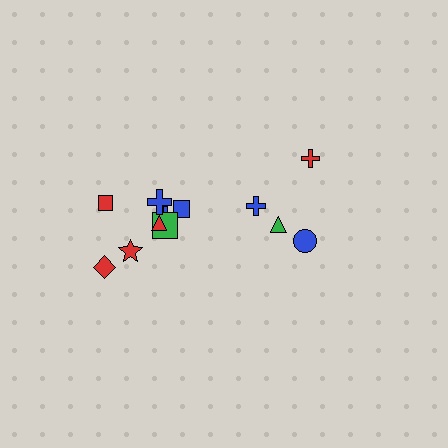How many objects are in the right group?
There are 4 objects.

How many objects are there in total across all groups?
There are 12 objects.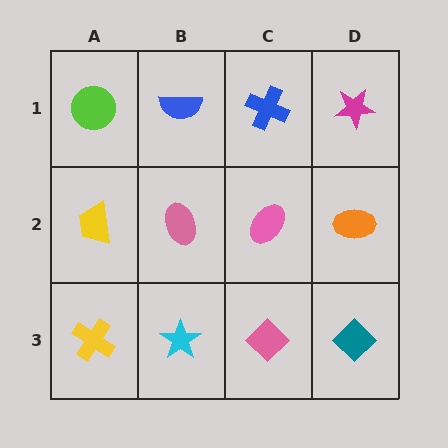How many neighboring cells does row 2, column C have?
4.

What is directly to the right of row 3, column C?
A teal diamond.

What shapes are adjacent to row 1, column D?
An orange ellipse (row 2, column D), a blue cross (row 1, column C).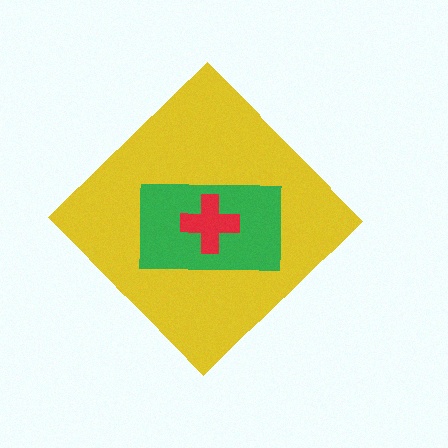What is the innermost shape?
The red cross.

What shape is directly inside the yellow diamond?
The green rectangle.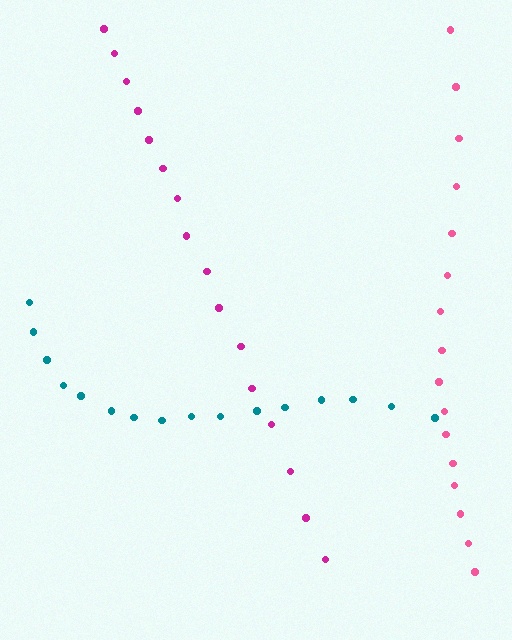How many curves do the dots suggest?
There are 3 distinct paths.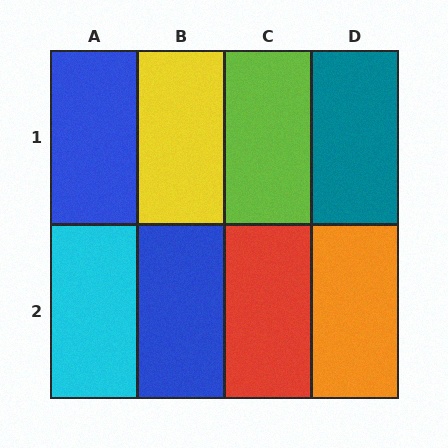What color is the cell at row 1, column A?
Blue.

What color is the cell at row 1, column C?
Lime.